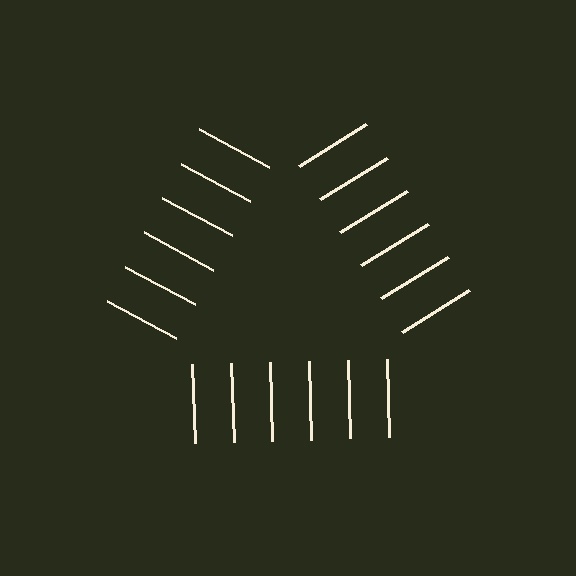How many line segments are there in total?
18 — 6 along each of the 3 edges.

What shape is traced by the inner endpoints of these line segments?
An illusory triangle — the line segments terminate on its edges but no continuous stroke is drawn.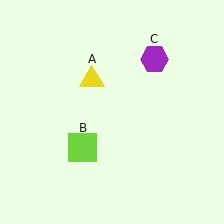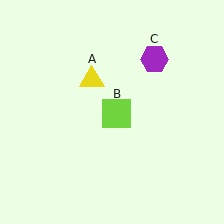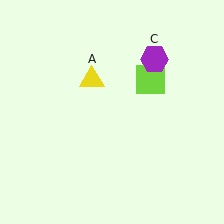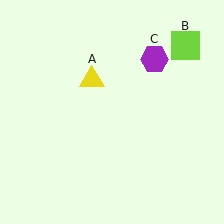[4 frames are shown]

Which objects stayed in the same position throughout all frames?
Yellow triangle (object A) and purple hexagon (object C) remained stationary.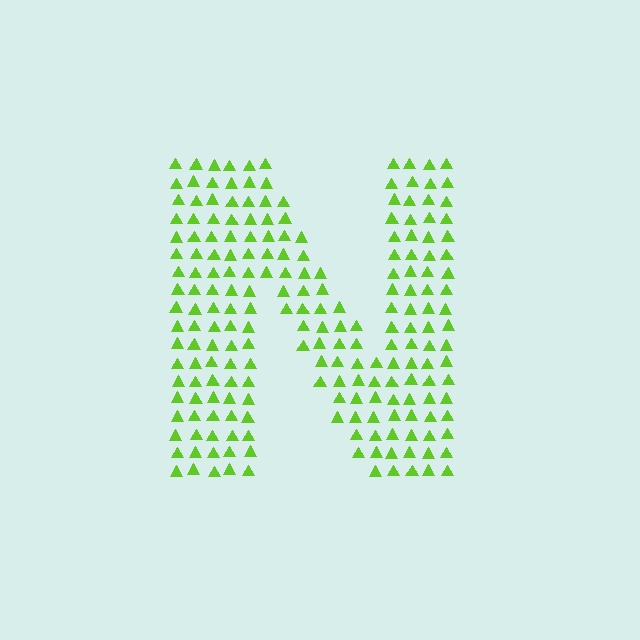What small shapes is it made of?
It is made of small triangles.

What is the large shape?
The large shape is the letter N.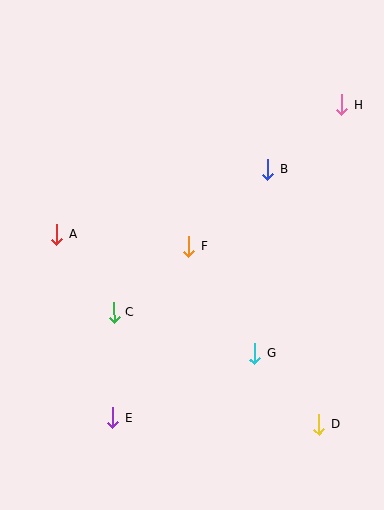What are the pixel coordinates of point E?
Point E is at (113, 418).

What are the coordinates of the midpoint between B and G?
The midpoint between B and G is at (261, 262).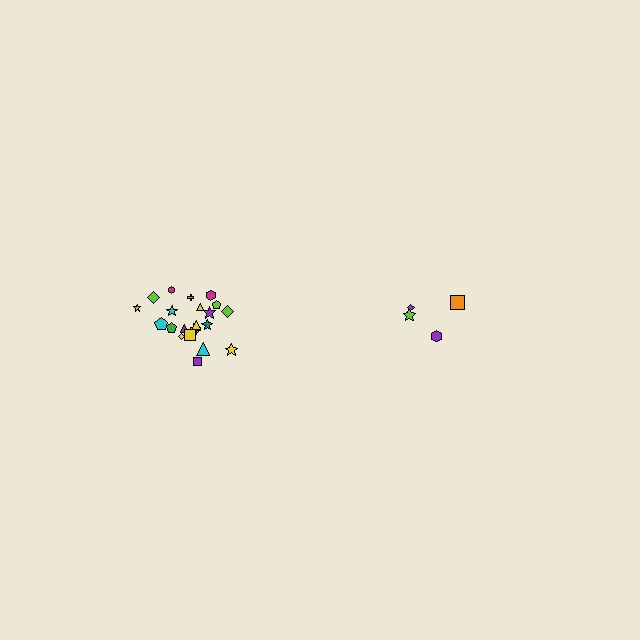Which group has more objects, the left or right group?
The left group.